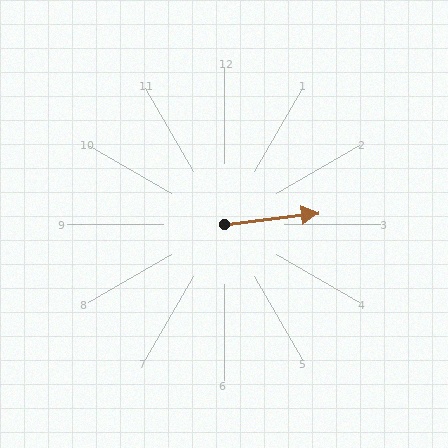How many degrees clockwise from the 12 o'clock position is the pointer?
Approximately 83 degrees.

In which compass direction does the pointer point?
East.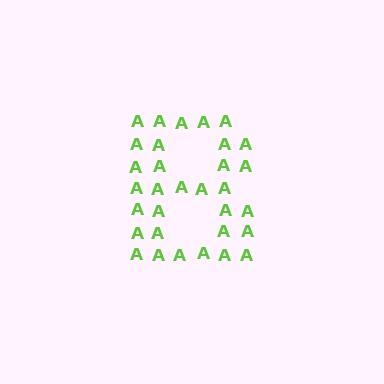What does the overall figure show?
The overall figure shows the letter B.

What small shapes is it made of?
It is made of small letter A's.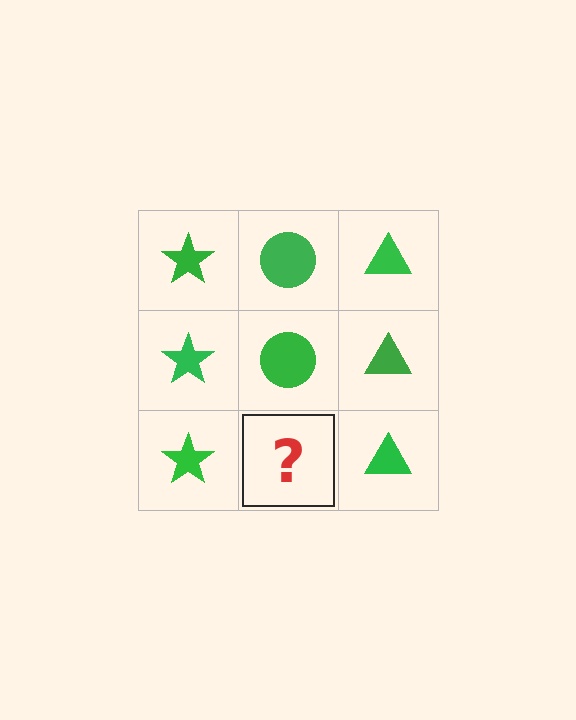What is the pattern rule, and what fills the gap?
The rule is that each column has a consistent shape. The gap should be filled with a green circle.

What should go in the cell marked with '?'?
The missing cell should contain a green circle.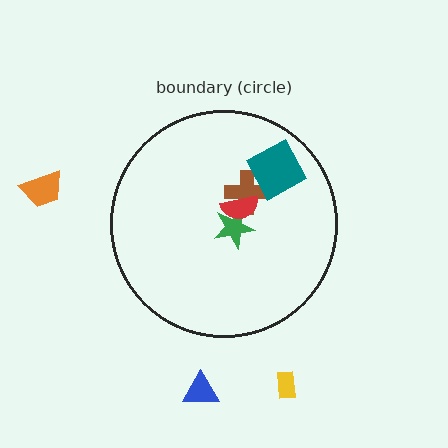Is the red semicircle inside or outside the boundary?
Inside.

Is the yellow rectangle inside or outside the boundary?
Outside.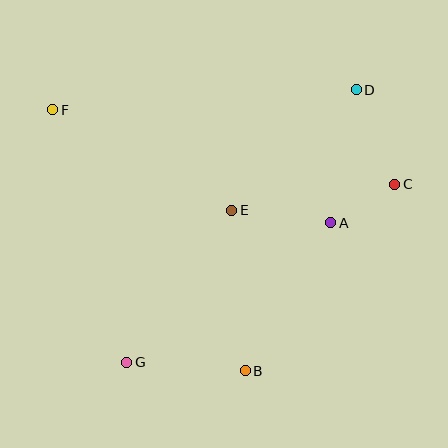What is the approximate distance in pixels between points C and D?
The distance between C and D is approximately 102 pixels.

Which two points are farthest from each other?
Points D and G are farthest from each other.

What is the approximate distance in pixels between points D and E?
The distance between D and E is approximately 173 pixels.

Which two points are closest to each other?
Points A and C are closest to each other.